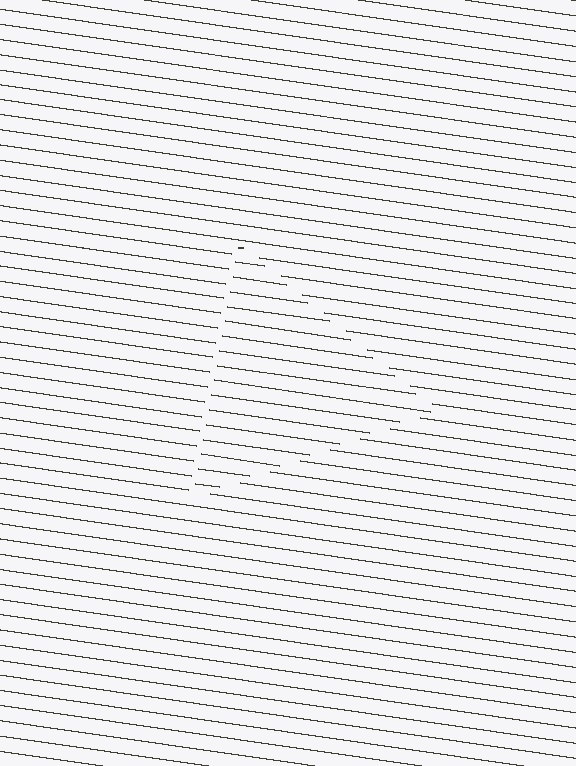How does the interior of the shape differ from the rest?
The interior of the shape contains the same grating, shifted by half a period — the contour is defined by the phase discontinuity where line-ends from the inner and outer gratings abut.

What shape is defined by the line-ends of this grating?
An illusory triangle. The interior of the shape contains the same grating, shifted by half a period — the contour is defined by the phase discontinuity where line-ends from the inner and outer gratings abut.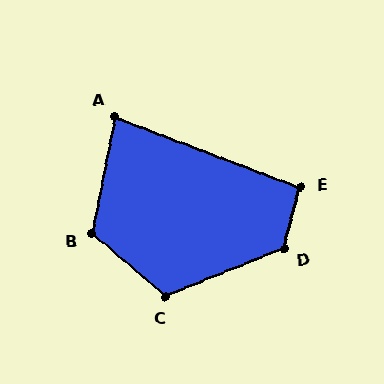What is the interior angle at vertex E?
Approximately 96 degrees (obtuse).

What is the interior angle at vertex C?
Approximately 117 degrees (obtuse).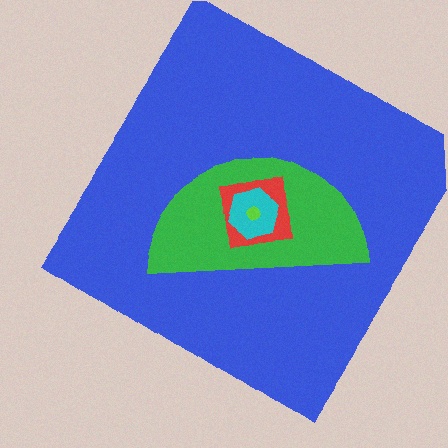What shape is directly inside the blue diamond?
The green semicircle.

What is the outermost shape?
The blue diamond.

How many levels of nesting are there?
5.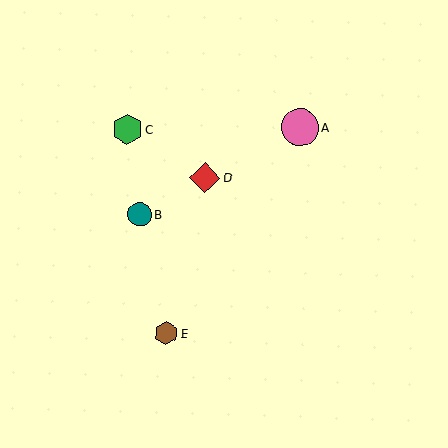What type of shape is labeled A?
Shape A is a pink circle.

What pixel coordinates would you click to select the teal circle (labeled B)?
Click at (140, 215) to select the teal circle B.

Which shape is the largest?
The pink circle (labeled A) is the largest.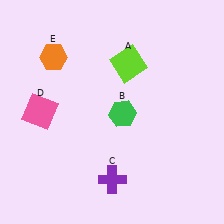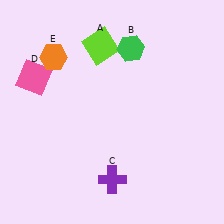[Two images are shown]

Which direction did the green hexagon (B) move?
The green hexagon (B) moved up.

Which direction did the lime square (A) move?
The lime square (A) moved left.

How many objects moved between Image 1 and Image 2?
3 objects moved between the two images.